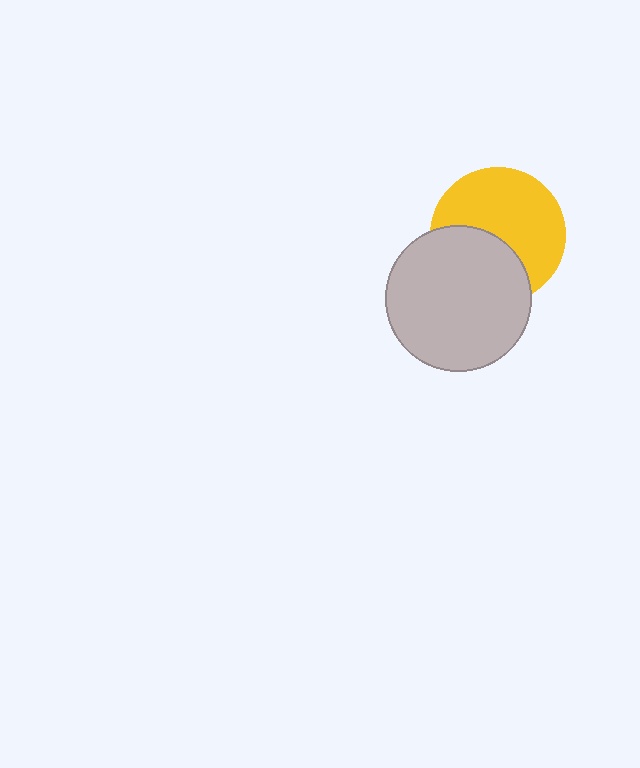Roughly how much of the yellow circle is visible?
About half of it is visible (roughly 61%).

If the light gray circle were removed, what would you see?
You would see the complete yellow circle.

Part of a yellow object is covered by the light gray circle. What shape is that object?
It is a circle.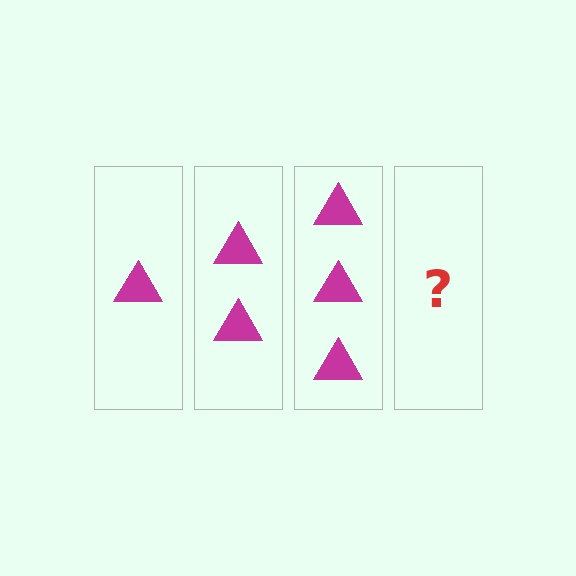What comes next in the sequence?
The next element should be 4 triangles.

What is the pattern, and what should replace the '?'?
The pattern is that each step adds one more triangle. The '?' should be 4 triangles.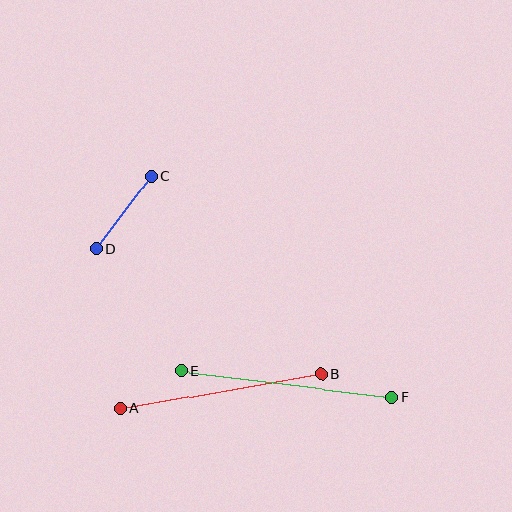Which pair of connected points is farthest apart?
Points E and F are farthest apart.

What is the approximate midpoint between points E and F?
The midpoint is at approximately (286, 384) pixels.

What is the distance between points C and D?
The distance is approximately 90 pixels.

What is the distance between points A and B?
The distance is approximately 204 pixels.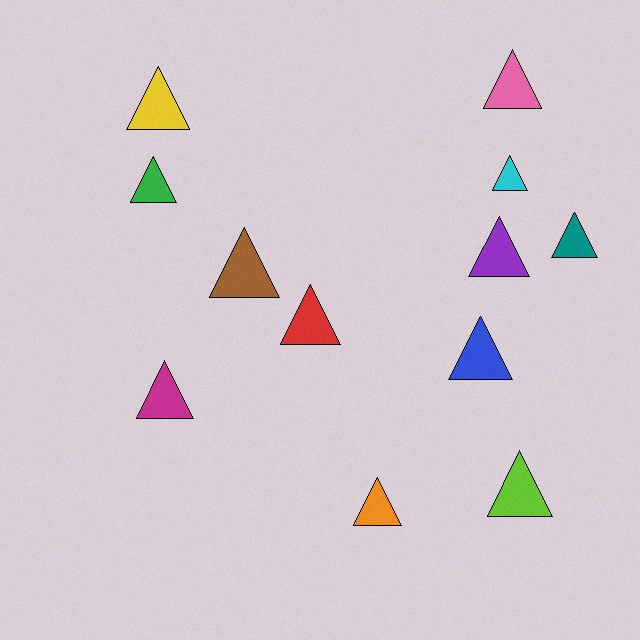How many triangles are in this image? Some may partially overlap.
There are 12 triangles.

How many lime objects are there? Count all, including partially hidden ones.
There is 1 lime object.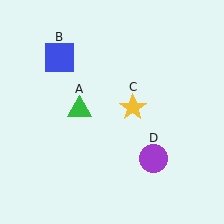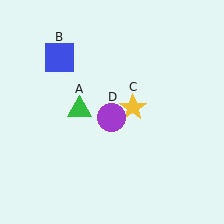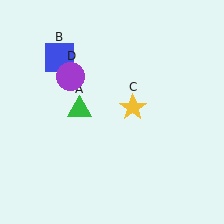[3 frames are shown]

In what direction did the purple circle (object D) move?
The purple circle (object D) moved up and to the left.